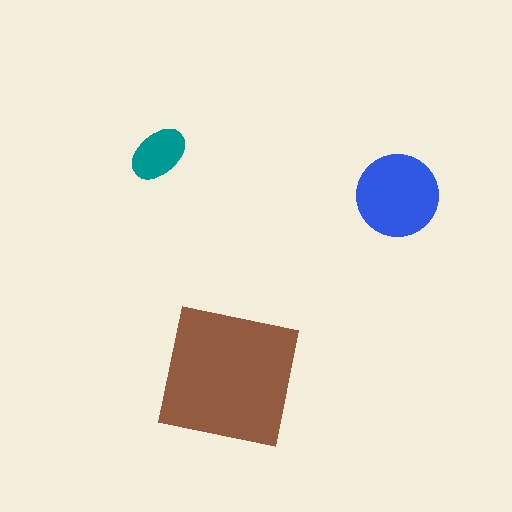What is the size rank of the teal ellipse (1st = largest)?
3rd.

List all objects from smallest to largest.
The teal ellipse, the blue circle, the brown square.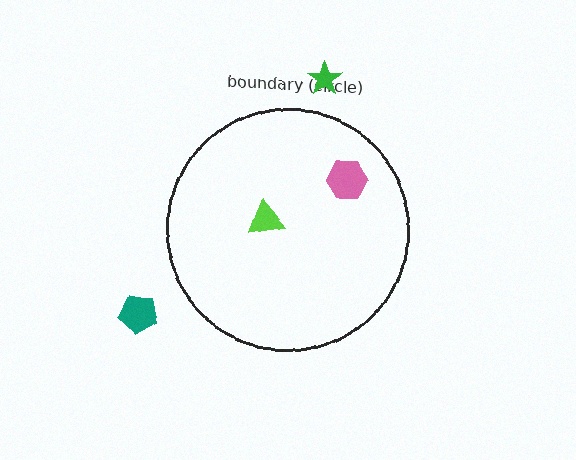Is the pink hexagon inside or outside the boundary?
Inside.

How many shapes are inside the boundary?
2 inside, 2 outside.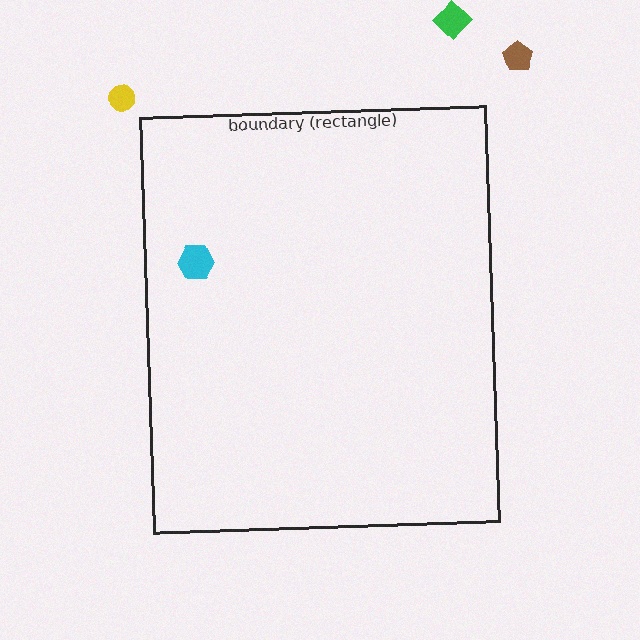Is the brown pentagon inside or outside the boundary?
Outside.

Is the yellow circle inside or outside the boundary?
Outside.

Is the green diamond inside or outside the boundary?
Outside.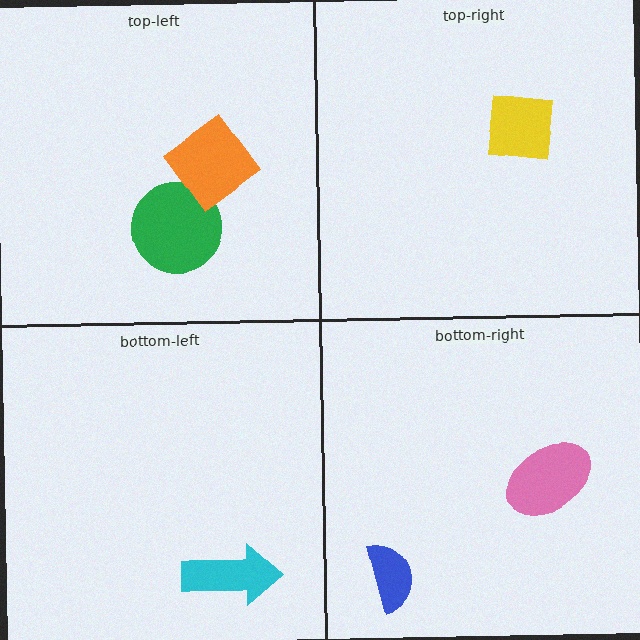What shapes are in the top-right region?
The yellow square.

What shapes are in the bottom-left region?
The cyan arrow.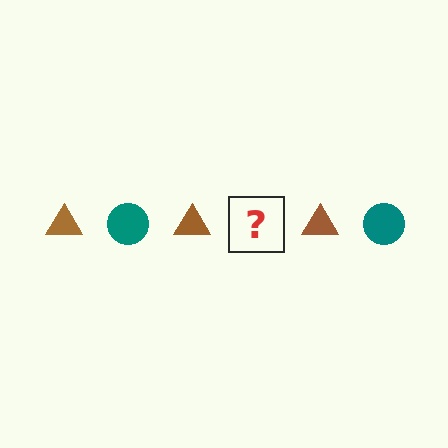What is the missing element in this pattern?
The missing element is a teal circle.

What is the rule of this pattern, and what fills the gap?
The rule is that the pattern alternates between brown triangle and teal circle. The gap should be filled with a teal circle.